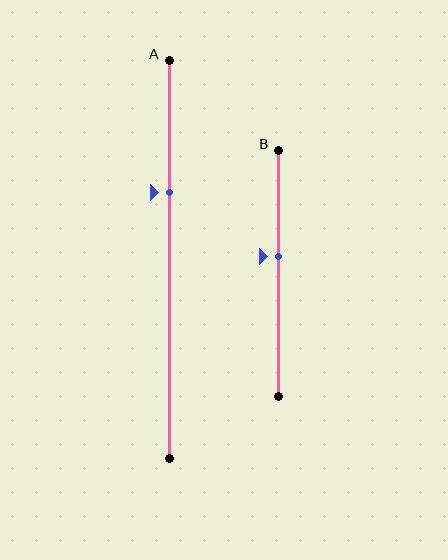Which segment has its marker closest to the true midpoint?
Segment B has its marker closest to the true midpoint.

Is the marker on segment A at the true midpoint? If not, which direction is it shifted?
No, the marker on segment A is shifted upward by about 17% of the segment length.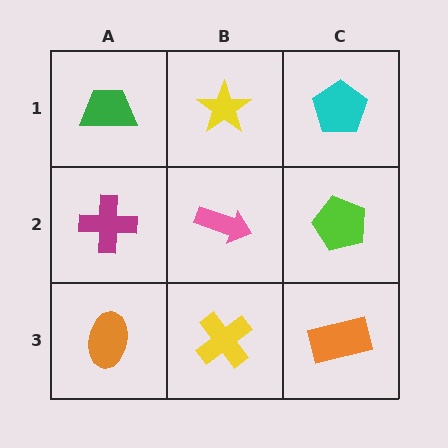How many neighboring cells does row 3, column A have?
2.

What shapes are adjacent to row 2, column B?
A yellow star (row 1, column B), a yellow cross (row 3, column B), a magenta cross (row 2, column A), a lime pentagon (row 2, column C).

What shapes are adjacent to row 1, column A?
A magenta cross (row 2, column A), a yellow star (row 1, column B).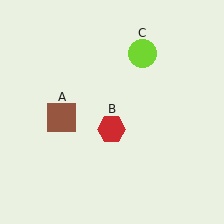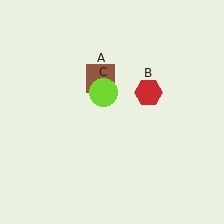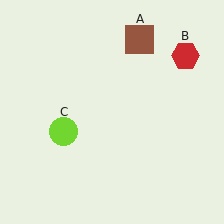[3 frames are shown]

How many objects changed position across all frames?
3 objects changed position: brown square (object A), red hexagon (object B), lime circle (object C).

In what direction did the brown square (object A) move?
The brown square (object A) moved up and to the right.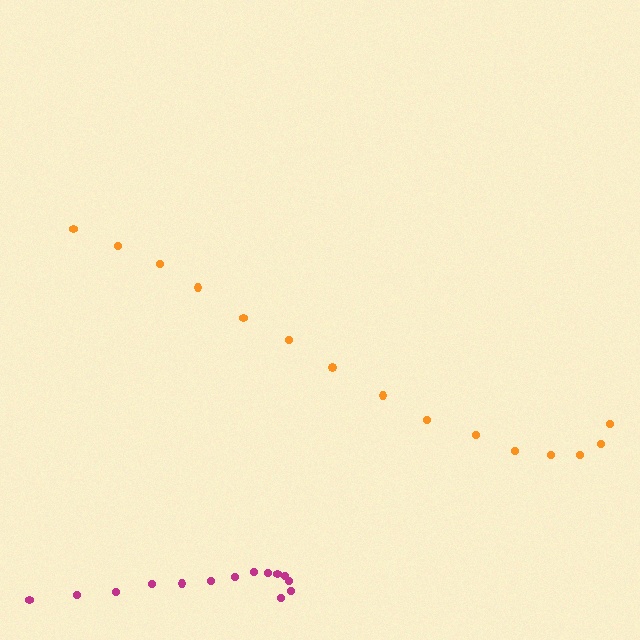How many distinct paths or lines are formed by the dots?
There are 2 distinct paths.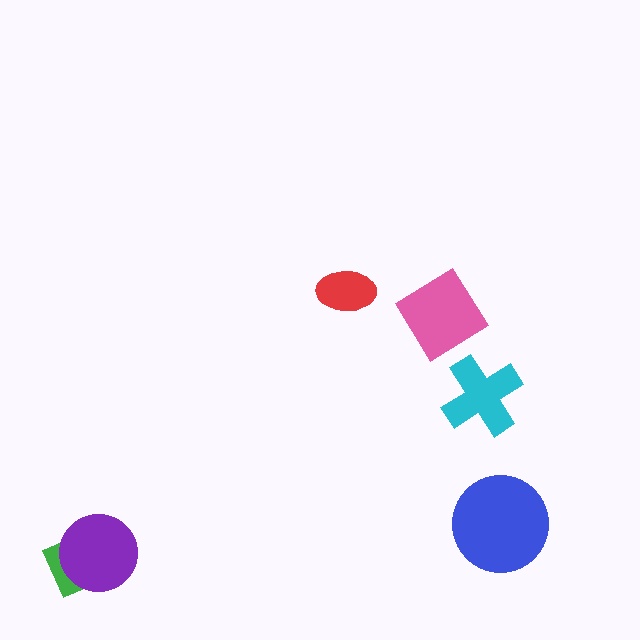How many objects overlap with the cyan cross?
0 objects overlap with the cyan cross.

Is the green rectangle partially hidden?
Yes, it is partially covered by another shape.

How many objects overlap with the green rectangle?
1 object overlaps with the green rectangle.